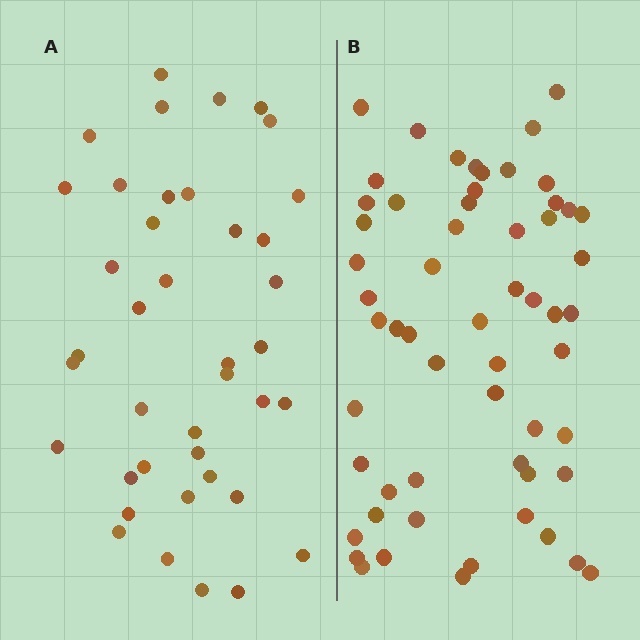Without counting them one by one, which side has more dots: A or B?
Region B (the right region) has more dots.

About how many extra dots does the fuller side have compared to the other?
Region B has approximately 20 more dots than region A.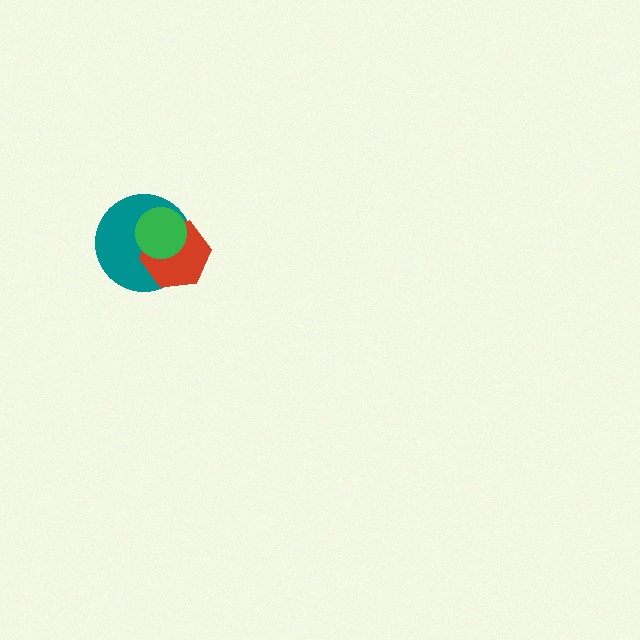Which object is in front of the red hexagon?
The green circle is in front of the red hexagon.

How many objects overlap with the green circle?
2 objects overlap with the green circle.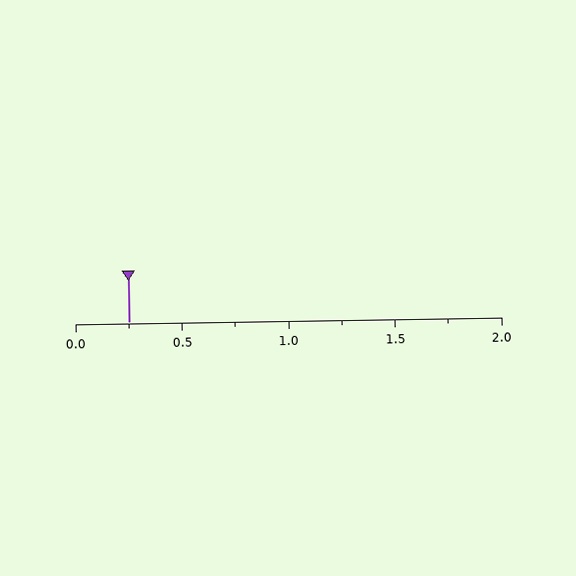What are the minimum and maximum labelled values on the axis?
The axis runs from 0.0 to 2.0.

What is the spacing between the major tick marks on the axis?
The major ticks are spaced 0.5 apart.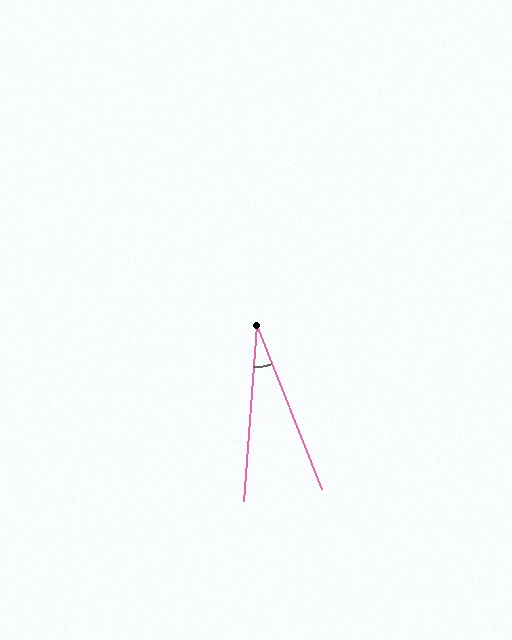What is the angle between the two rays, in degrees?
Approximately 26 degrees.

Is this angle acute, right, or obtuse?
It is acute.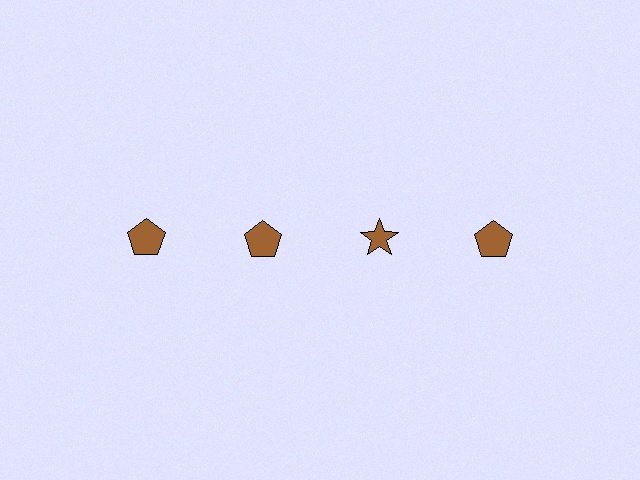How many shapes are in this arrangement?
There are 4 shapes arranged in a grid pattern.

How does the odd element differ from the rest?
It has a different shape: star instead of pentagon.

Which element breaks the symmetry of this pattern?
The brown star in the top row, center column breaks the symmetry. All other shapes are brown pentagons.